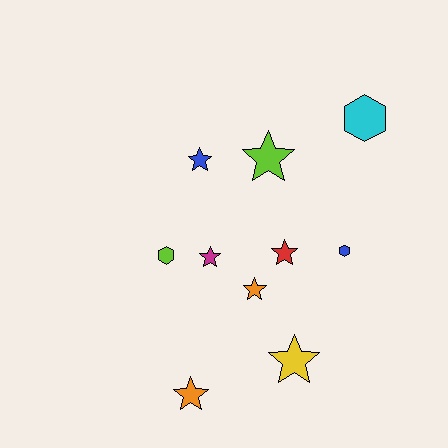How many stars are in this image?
There are 7 stars.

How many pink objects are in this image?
There are no pink objects.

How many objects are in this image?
There are 10 objects.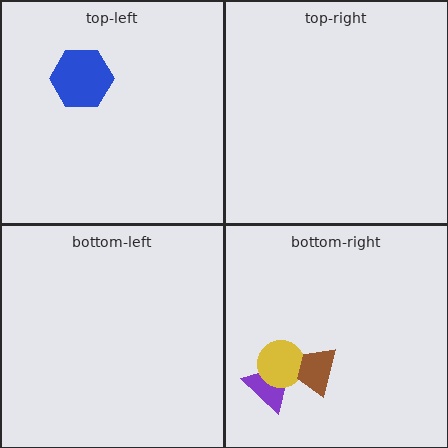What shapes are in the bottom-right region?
The purple triangle, the yellow circle, the brown trapezoid.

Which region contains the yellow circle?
The bottom-right region.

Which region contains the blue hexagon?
The top-left region.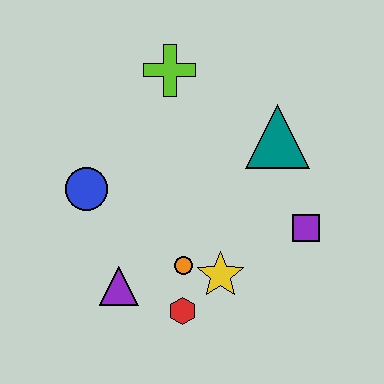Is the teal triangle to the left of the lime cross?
No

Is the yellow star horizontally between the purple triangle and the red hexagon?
No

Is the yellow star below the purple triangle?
No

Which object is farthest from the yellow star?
The lime cross is farthest from the yellow star.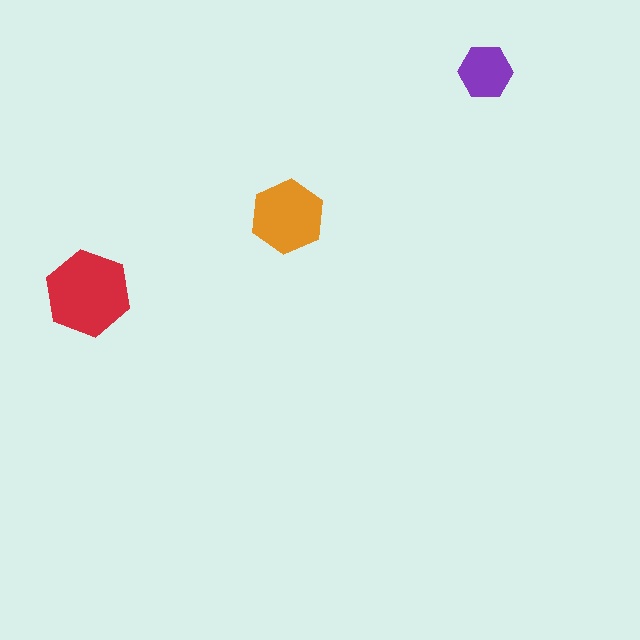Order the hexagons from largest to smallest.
the red one, the orange one, the purple one.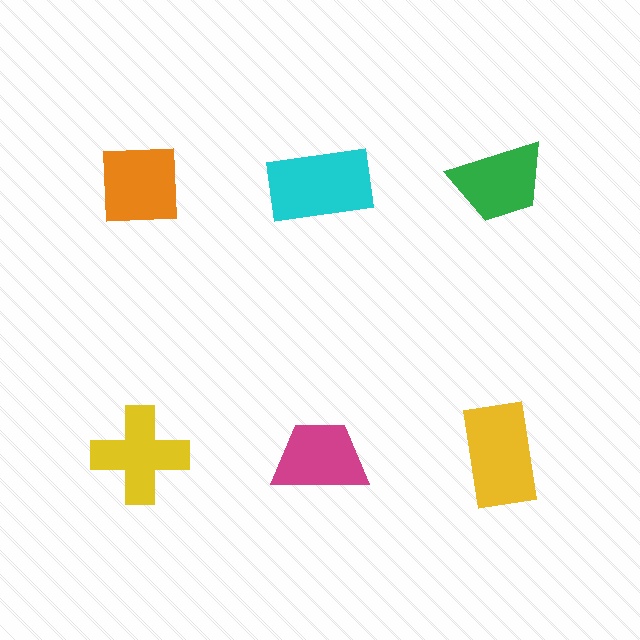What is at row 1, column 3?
A green trapezoid.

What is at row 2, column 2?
A magenta trapezoid.